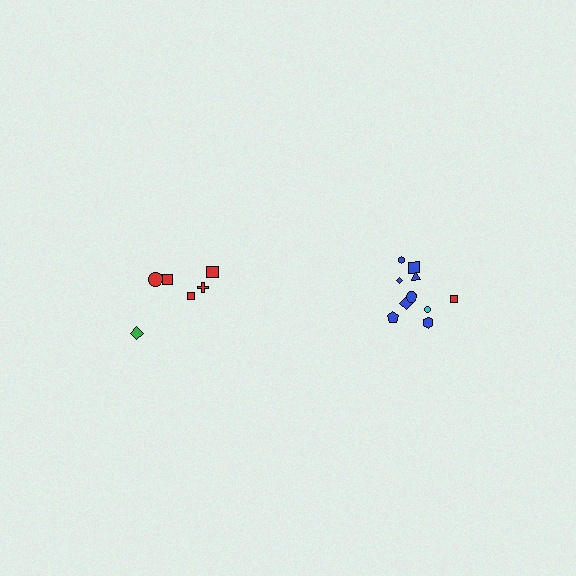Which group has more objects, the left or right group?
The right group.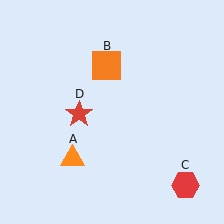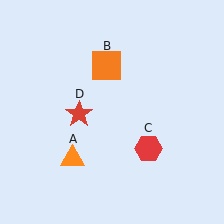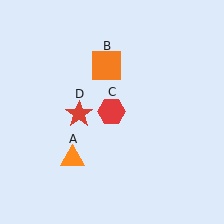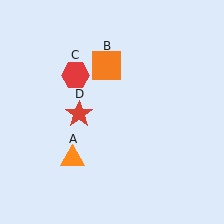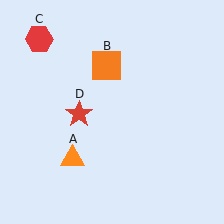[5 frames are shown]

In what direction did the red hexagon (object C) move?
The red hexagon (object C) moved up and to the left.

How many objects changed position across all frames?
1 object changed position: red hexagon (object C).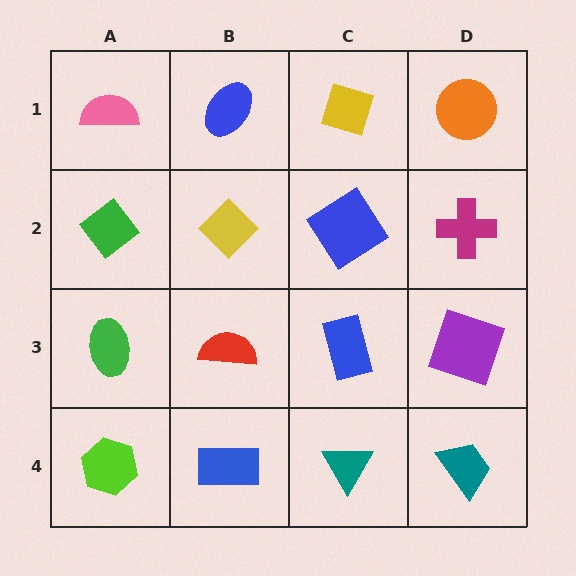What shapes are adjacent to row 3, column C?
A blue diamond (row 2, column C), a teal triangle (row 4, column C), a red semicircle (row 3, column B), a purple square (row 3, column D).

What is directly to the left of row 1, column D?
A yellow diamond.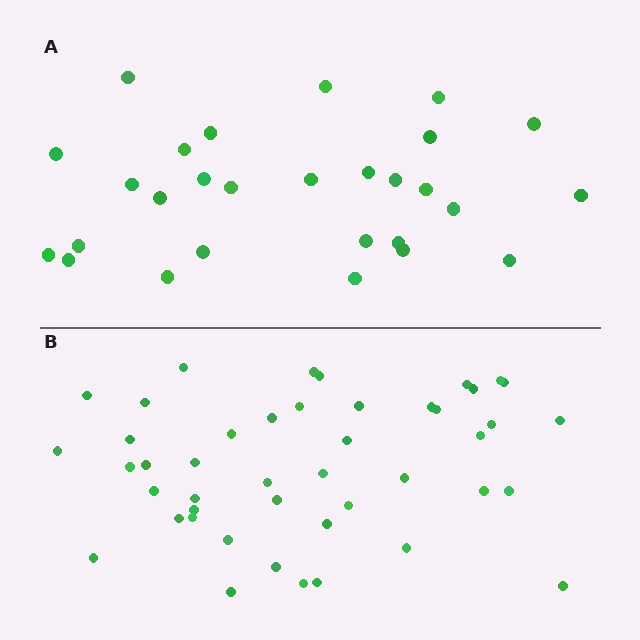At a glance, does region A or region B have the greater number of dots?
Region B (the bottom region) has more dots.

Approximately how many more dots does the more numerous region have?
Region B has approximately 15 more dots than region A.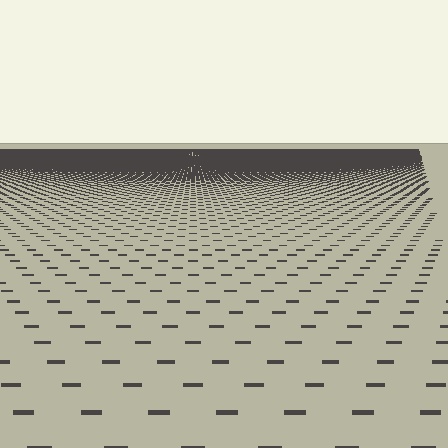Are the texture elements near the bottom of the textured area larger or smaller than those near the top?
Larger. Near the bottom, elements are closer to the viewer and appear at a bigger on-screen size.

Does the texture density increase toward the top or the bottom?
Density increases toward the top.